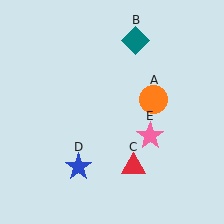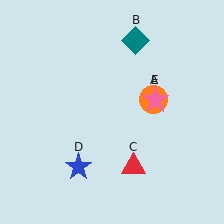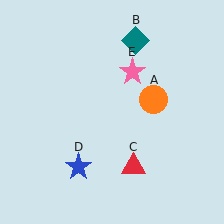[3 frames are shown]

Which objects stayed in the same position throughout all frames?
Orange circle (object A) and teal diamond (object B) and red triangle (object C) and blue star (object D) remained stationary.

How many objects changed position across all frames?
1 object changed position: pink star (object E).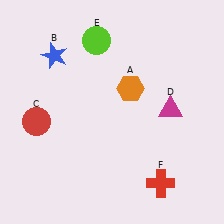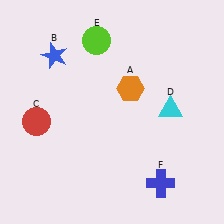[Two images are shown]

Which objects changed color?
D changed from magenta to cyan. F changed from red to blue.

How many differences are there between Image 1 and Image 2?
There are 2 differences between the two images.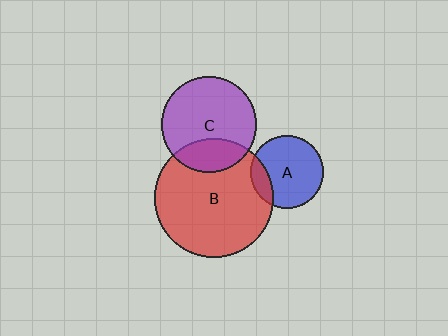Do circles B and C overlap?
Yes.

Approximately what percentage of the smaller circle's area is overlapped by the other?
Approximately 25%.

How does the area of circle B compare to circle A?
Approximately 2.6 times.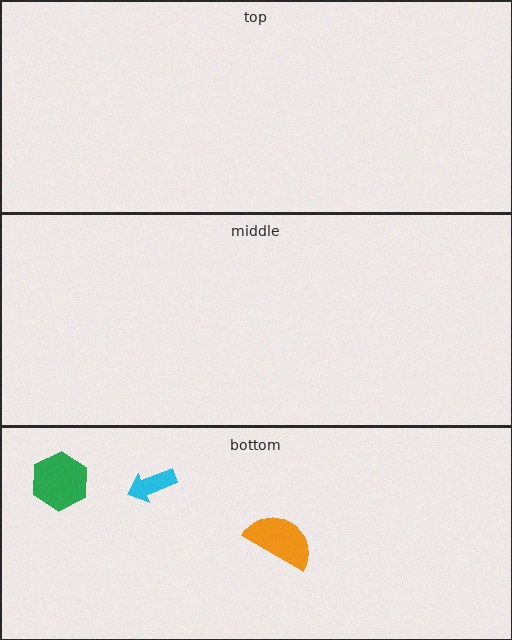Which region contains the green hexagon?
The bottom region.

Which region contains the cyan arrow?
The bottom region.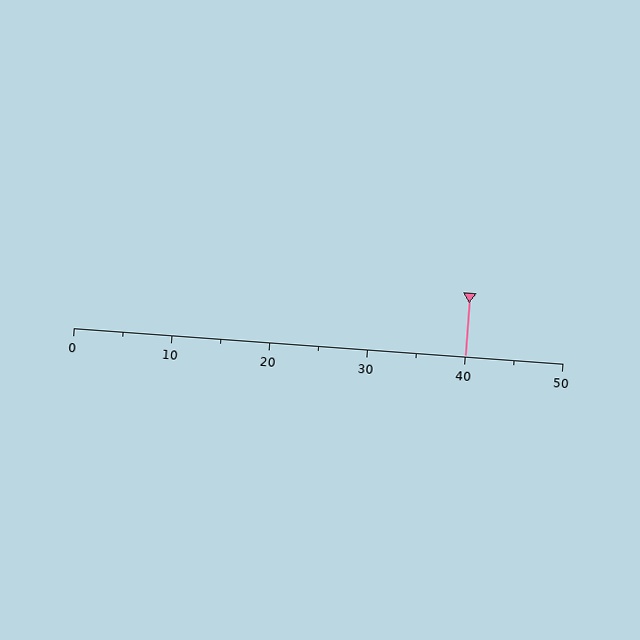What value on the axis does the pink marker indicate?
The marker indicates approximately 40.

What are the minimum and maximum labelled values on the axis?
The axis runs from 0 to 50.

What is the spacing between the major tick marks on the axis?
The major ticks are spaced 10 apart.